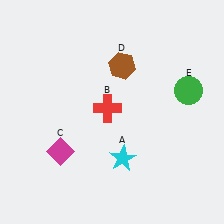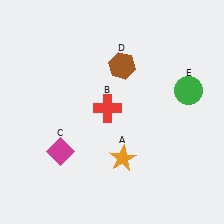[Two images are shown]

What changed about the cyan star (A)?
In Image 1, A is cyan. In Image 2, it changed to orange.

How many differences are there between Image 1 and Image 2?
There is 1 difference between the two images.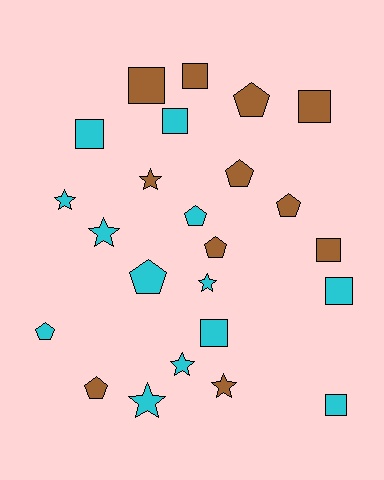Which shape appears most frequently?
Square, with 9 objects.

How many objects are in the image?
There are 24 objects.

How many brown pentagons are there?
There are 5 brown pentagons.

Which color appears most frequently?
Cyan, with 13 objects.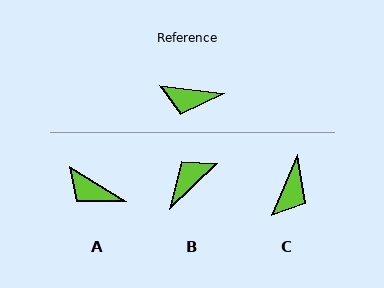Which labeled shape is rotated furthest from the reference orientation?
B, about 129 degrees away.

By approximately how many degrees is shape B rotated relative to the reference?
Approximately 129 degrees clockwise.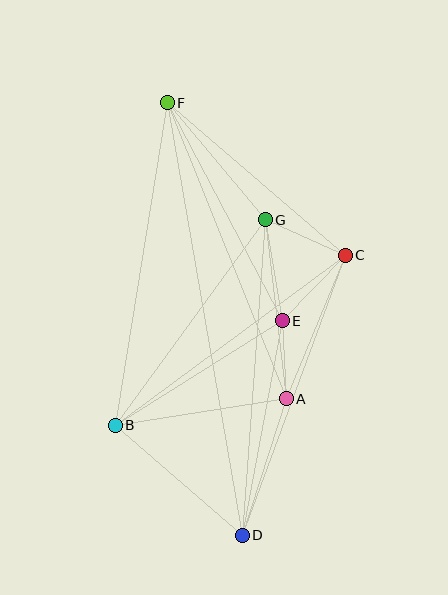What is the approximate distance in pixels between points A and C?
The distance between A and C is approximately 155 pixels.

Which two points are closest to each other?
Points A and E are closest to each other.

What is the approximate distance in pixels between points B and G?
The distance between B and G is approximately 255 pixels.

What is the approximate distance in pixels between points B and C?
The distance between B and C is approximately 286 pixels.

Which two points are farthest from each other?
Points D and F are farthest from each other.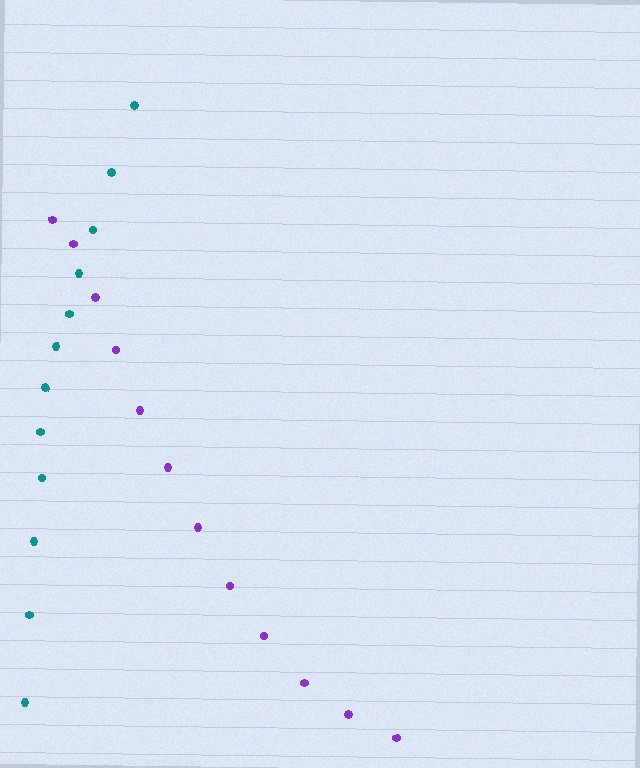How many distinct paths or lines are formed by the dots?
There are 2 distinct paths.